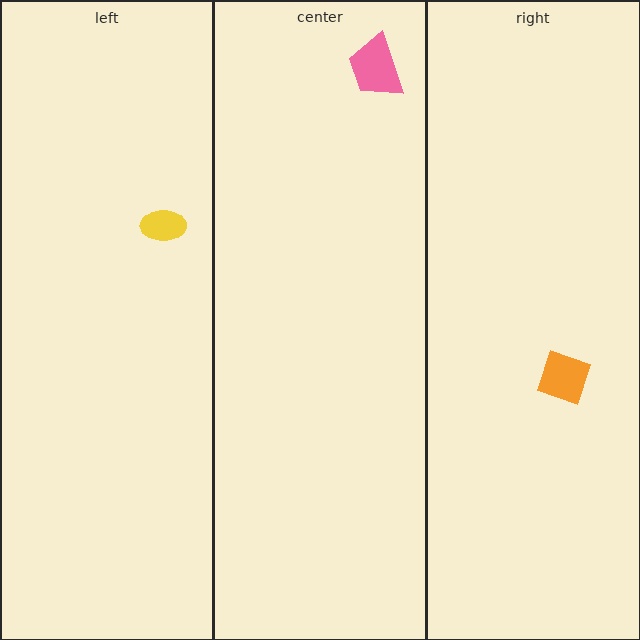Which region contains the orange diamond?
The right region.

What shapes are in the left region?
The yellow ellipse.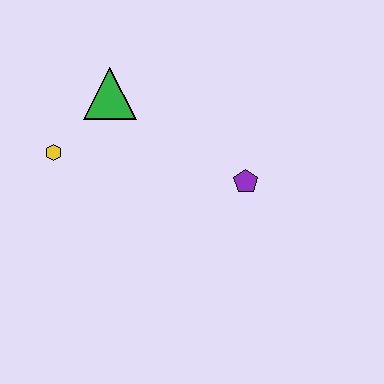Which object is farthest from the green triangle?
The purple pentagon is farthest from the green triangle.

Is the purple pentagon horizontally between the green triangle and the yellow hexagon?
No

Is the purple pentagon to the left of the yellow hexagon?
No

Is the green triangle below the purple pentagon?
No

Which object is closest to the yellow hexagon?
The green triangle is closest to the yellow hexagon.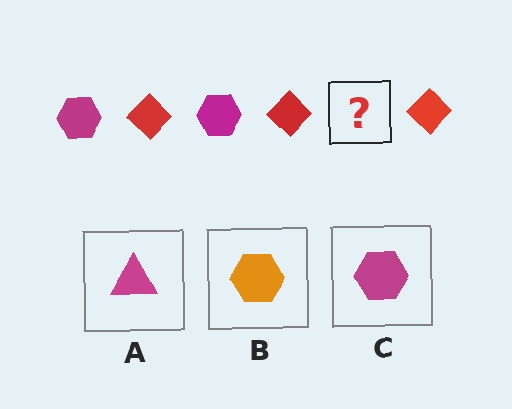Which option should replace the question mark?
Option C.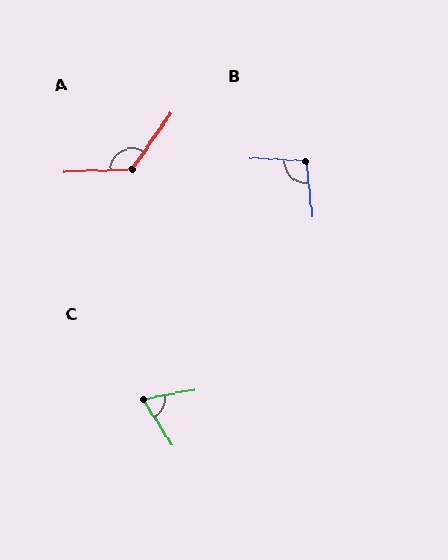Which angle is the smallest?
C, at approximately 69 degrees.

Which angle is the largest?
A, at approximately 126 degrees.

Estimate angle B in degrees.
Approximately 99 degrees.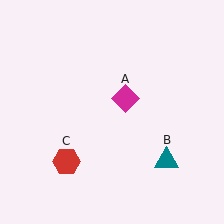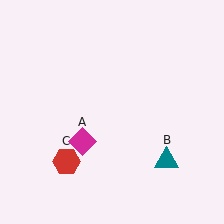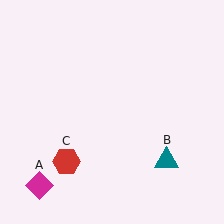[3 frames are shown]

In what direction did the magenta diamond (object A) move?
The magenta diamond (object A) moved down and to the left.